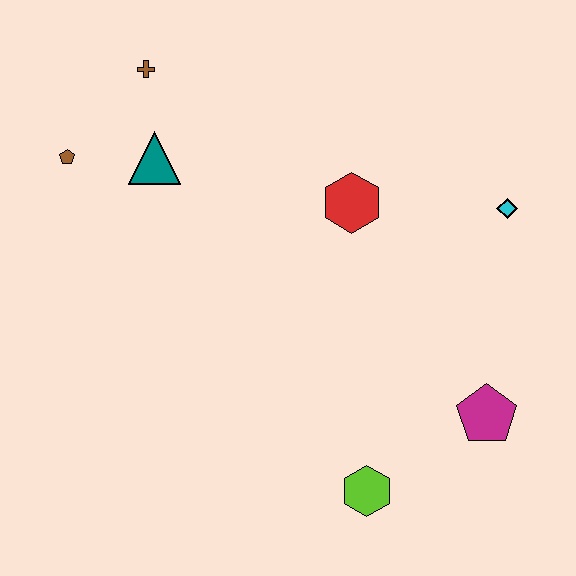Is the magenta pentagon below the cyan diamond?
Yes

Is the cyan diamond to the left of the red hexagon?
No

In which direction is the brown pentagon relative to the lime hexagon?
The brown pentagon is above the lime hexagon.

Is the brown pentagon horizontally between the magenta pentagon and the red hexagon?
No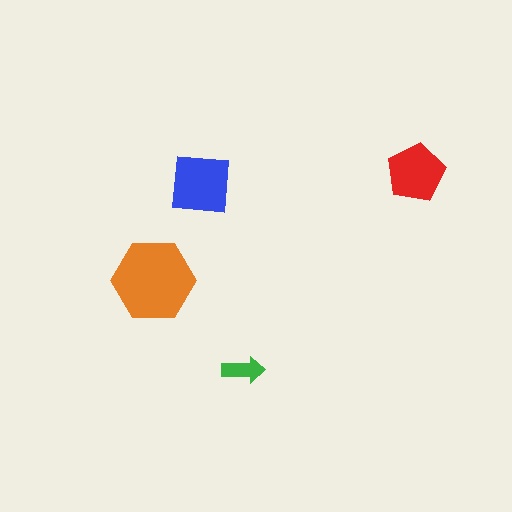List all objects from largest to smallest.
The orange hexagon, the blue square, the red pentagon, the green arrow.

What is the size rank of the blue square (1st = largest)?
2nd.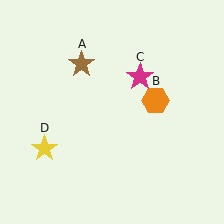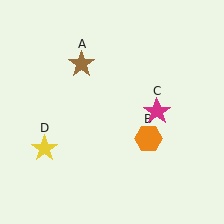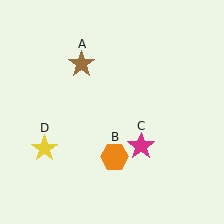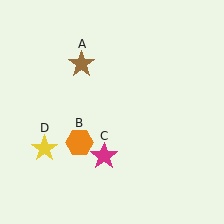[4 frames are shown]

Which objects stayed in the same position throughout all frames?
Brown star (object A) and yellow star (object D) remained stationary.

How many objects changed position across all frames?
2 objects changed position: orange hexagon (object B), magenta star (object C).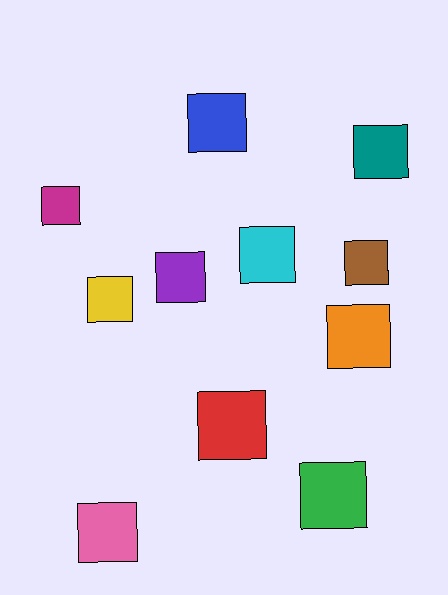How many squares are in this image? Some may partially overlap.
There are 11 squares.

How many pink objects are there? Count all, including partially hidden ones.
There is 1 pink object.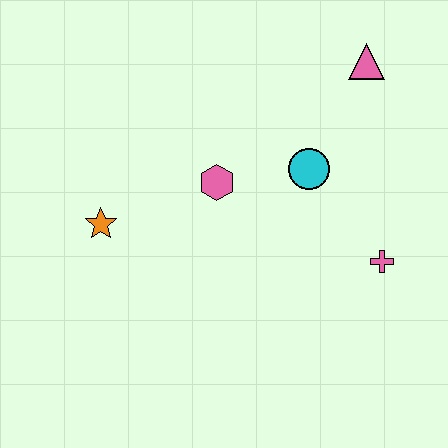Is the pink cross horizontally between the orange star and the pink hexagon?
No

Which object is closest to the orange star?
The pink hexagon is closest to the orange star.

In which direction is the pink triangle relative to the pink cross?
The pink triangle is above the pink cross.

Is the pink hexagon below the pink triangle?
Yes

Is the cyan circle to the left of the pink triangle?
Yes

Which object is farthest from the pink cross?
The orange star is farthest from the pink cross.